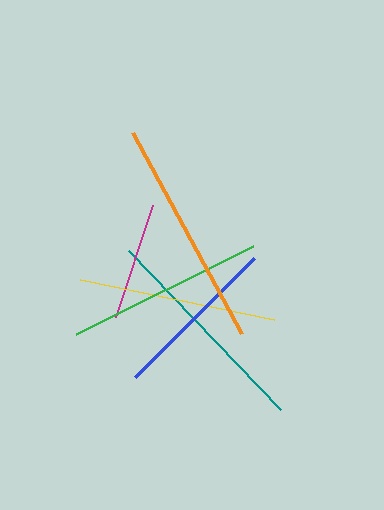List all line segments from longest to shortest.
From longest to shortest: orange, teal, yellow, green, blue, magenta.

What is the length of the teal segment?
The teal segment is approximately 221 pixels long.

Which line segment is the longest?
The orange line is the longest at approximately 229 pixels.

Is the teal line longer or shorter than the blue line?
The teal line is longer than the blue line.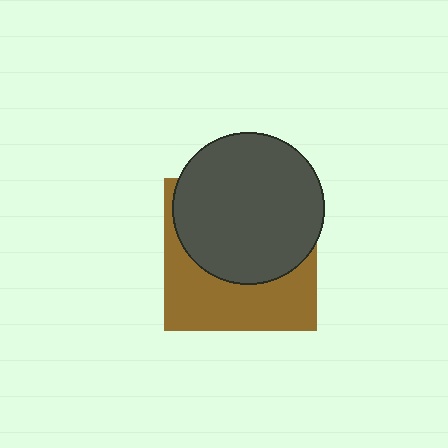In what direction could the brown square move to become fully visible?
The brown square could move down. That would shift it out from behind the dark gray circle entirely.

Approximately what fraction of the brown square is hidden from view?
Roughly 57% of the brown square is hidden behind the dark gray circle.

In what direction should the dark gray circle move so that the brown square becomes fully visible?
The dark gray circle should move up. That is the shortest direction to clear the overlap and leave the brown square fully visible.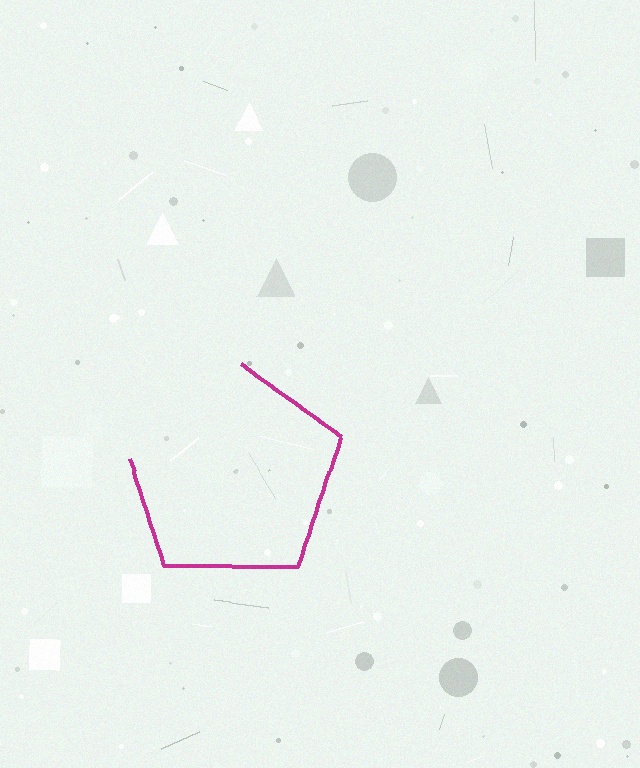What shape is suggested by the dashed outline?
The dashed outline suggests a pentagon.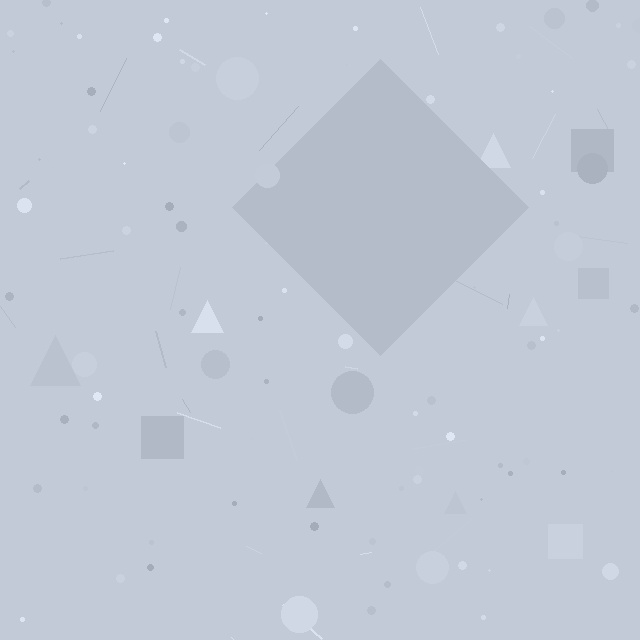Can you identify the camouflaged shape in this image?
The camouflaged shape is a diamond.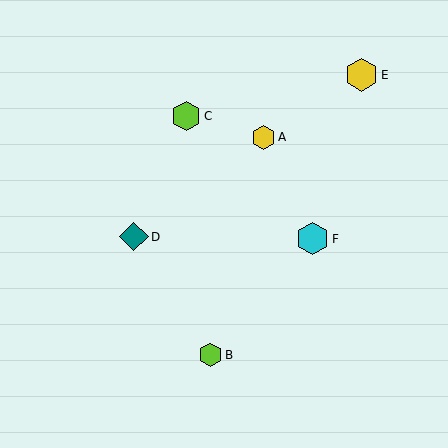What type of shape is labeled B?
Shape B is a lime hexagon.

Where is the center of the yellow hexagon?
The center of the yellow hexagon is at (362, 75).